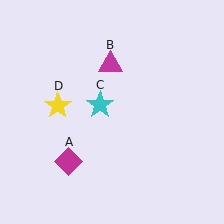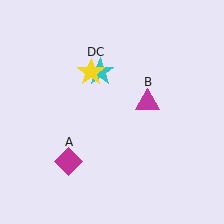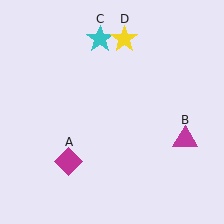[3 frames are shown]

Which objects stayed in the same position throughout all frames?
Magenta diamond (object A) remained stationary.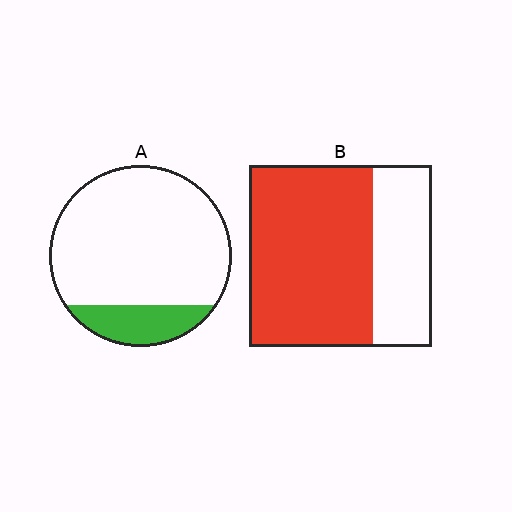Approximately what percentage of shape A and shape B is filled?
A is approximately 15% and B is approximately 70%.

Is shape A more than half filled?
No.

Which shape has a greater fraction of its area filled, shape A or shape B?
Shape B.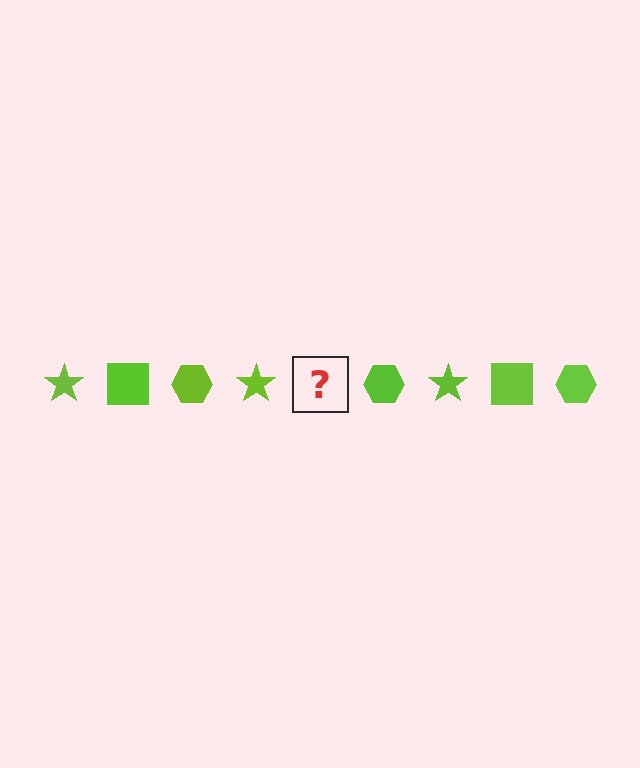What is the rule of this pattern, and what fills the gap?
The rule is that the pattern cycles through star, square, hexagon shapes in lime. The gap should be filled with a lime square.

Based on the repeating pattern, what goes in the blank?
The blank should be a lime square.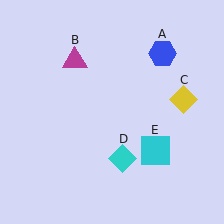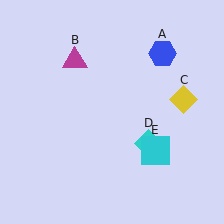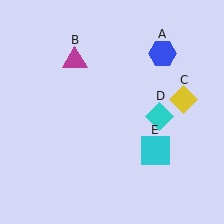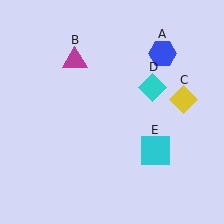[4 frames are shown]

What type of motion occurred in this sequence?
The cyan diamond (object D) rotated counterclockwise around the center of the scene.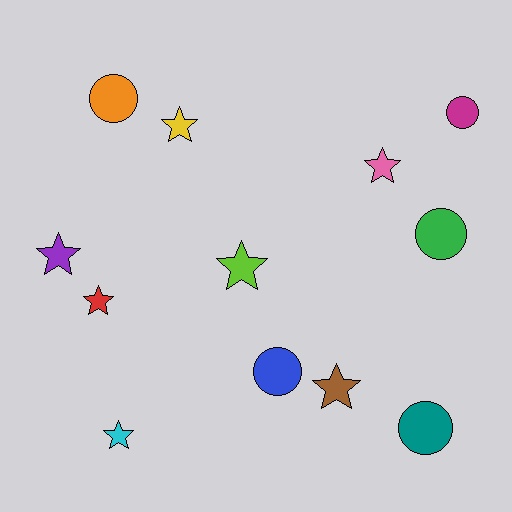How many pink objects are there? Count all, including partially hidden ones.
There is 1 pink object.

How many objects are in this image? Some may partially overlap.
There are 12 objects.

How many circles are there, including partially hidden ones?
There are 5 circles.